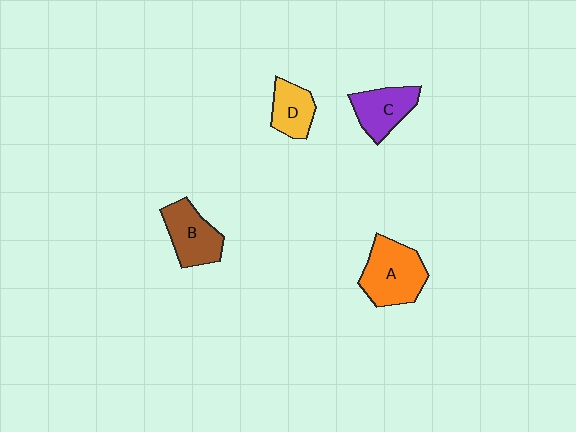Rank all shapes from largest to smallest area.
From largest to smallest: A (orange), B (brown), C (purple), D (yellow).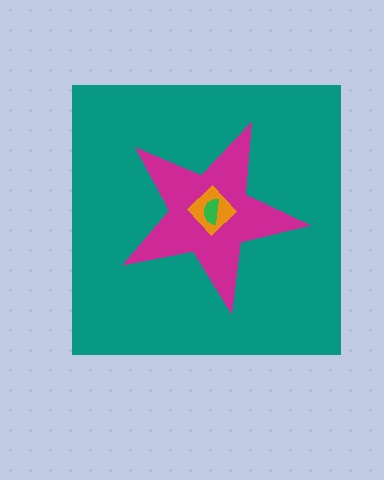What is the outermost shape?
The teal square.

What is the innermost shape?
The green semicircle.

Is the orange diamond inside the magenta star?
Yes.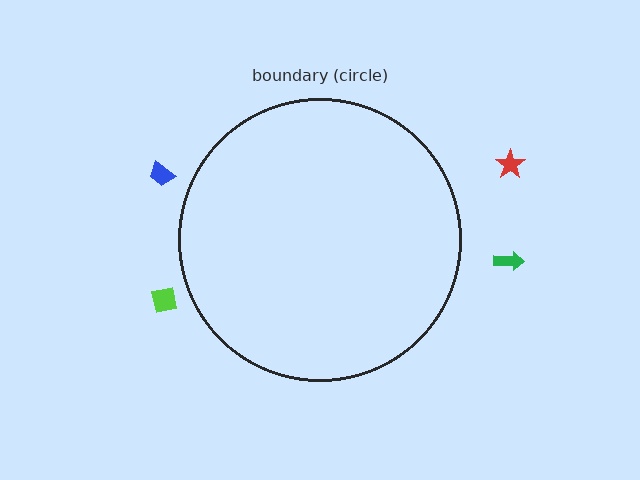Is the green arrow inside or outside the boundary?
Outside.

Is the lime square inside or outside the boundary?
Outside.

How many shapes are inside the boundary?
0 inside, 4 outside.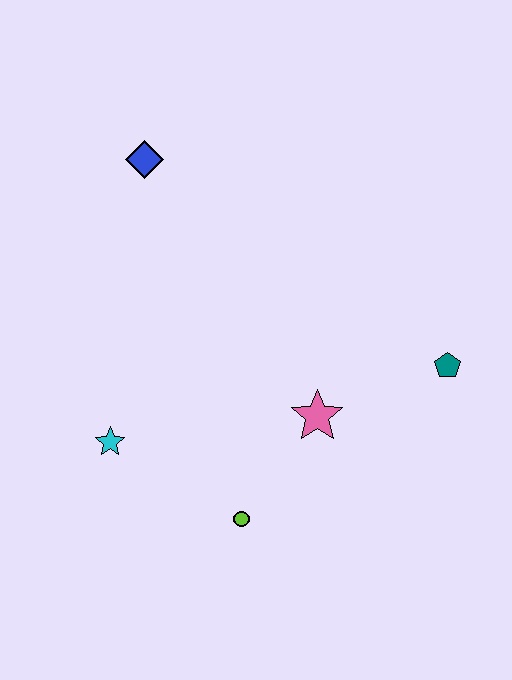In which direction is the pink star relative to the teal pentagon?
The pink star is to the left of the teal pentagon.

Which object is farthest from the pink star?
The blue diamond is farthest from the pink star.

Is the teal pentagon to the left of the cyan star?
No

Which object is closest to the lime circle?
The pink star is closest to the lime circle.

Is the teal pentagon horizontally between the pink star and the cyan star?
No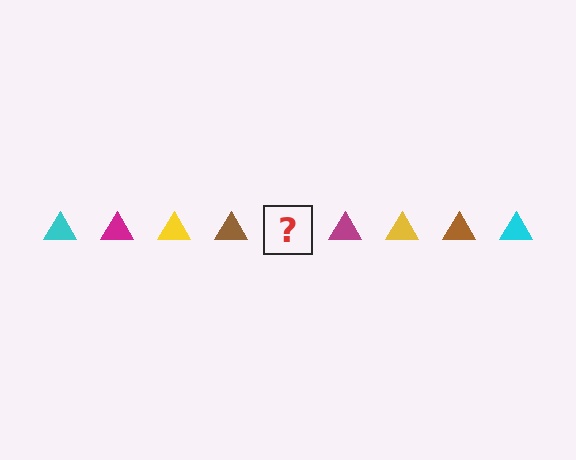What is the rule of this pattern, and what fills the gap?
The rule is that the pattern cycles through cyan, magenta, yellow, brown triangles. The gap should be filled with a cyan triangle.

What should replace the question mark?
The question mark should be replaced with a cyan triangle.